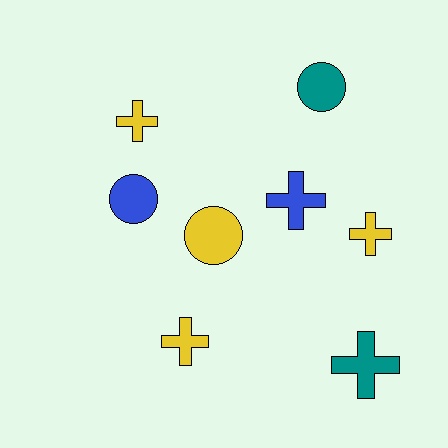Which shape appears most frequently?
Cross, with 5 objects.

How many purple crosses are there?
There are no purple crosses.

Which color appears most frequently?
Yellow, with 4 objects.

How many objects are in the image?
There are 8 objects.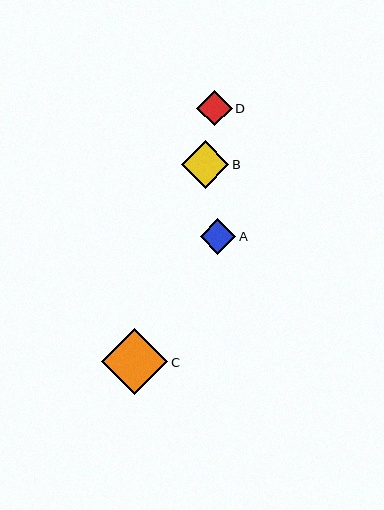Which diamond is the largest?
Diamond C is the largest with a size of approximately 66 pixels.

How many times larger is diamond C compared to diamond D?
Diamond C is approximately 1.9 times the size of diamond D.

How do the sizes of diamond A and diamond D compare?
Diamond A and diamond D are approximately the same size.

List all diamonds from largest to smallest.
From largest to smallest: C, B, A, D.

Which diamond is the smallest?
Diamond D is the smallest with a size of approximately 35 pixels.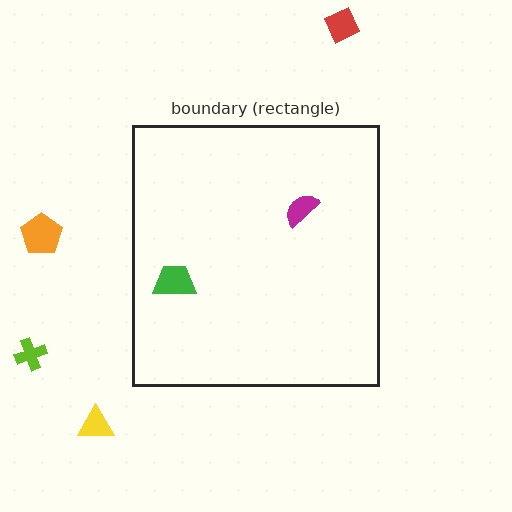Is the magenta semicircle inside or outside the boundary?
Inside.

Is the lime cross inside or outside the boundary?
Outside.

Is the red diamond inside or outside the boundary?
Outside.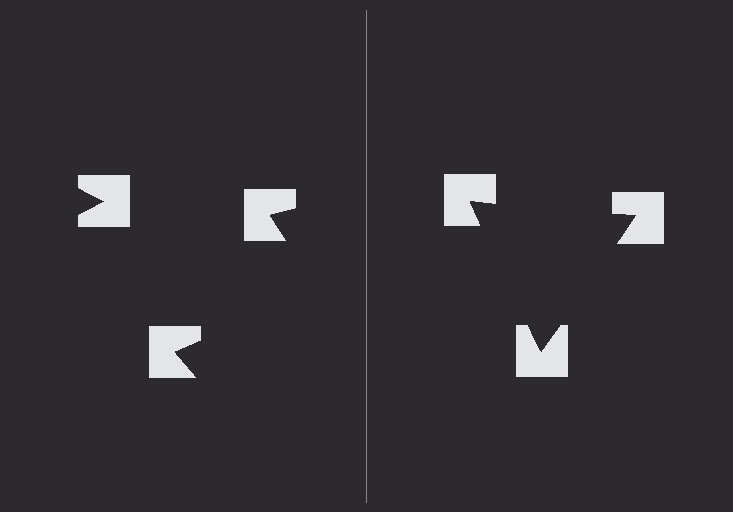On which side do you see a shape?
An illusory triangle appears on the right side. On the left side the wedge cuts are rotated, so no coherent shape forms.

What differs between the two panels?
The notched squares are positioned identically on both sides; only the wedge orientations differ. On the right they align to a triangle; on the left they are misaligned.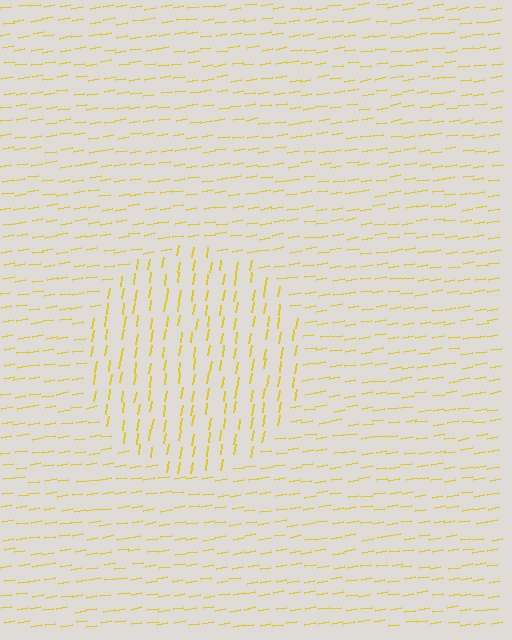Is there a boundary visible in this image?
Yes, there is a texture boundary formed by a change in line orientation.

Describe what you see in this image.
The image is filled with small yellow line segments. A circle region in the image has lines oriented differently from the surrounding lines, creating a visible texture boundary.